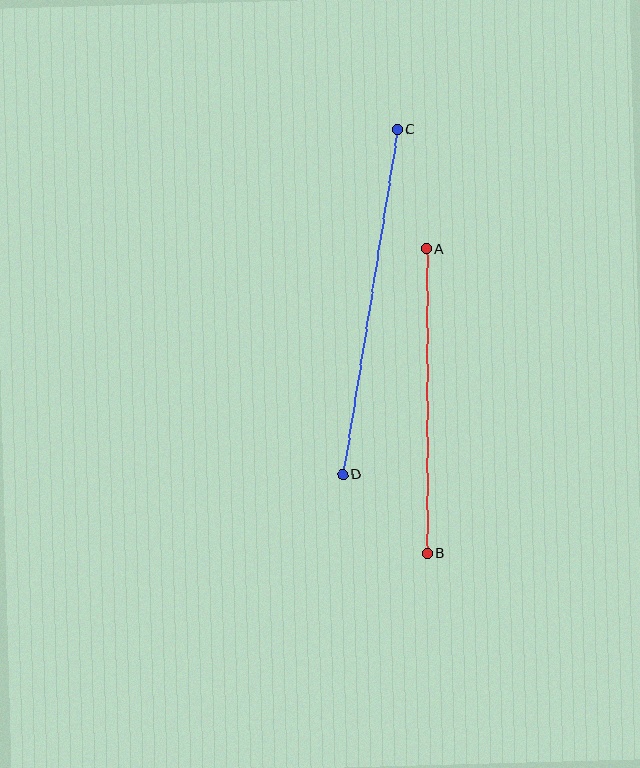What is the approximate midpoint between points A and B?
The midpoint is at approximately (427, 401) pixels.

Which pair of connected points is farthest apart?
Points C and D are farthest apart.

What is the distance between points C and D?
The distance is approximately 349 pixels.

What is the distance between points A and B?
The distance is approximately 304 pixels.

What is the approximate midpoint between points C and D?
The midpoint is at approximately (370, 302) pixels.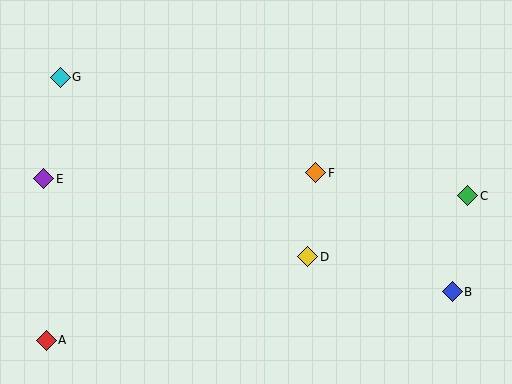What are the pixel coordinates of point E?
Point E is at (44, 179).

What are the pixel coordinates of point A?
Point A is at (46, 340).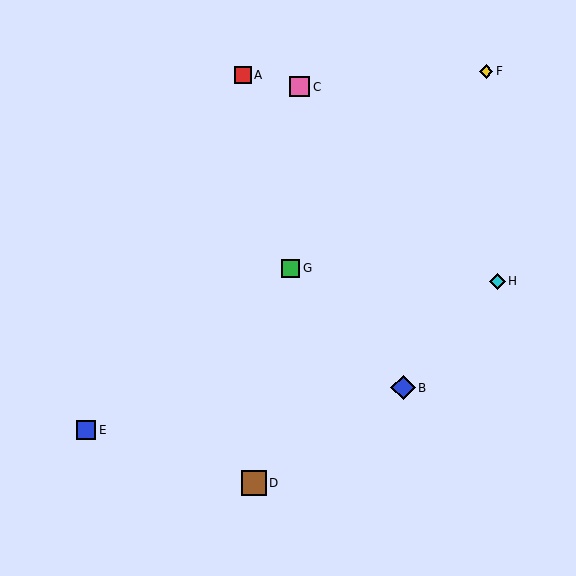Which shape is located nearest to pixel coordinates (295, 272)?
The green square (labeled G) at (290, 268) is nearest to that location.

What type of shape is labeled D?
Shape D is a brown square.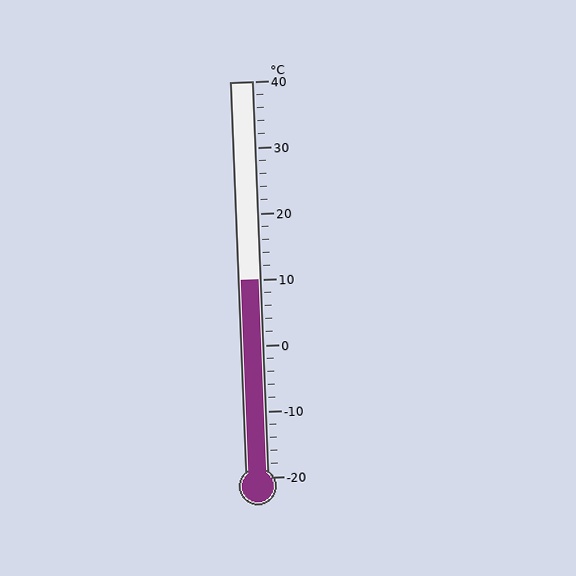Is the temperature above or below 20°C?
The temperature is below 20°C.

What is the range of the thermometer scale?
The thermometer scale ranges from -20°C to 40°C.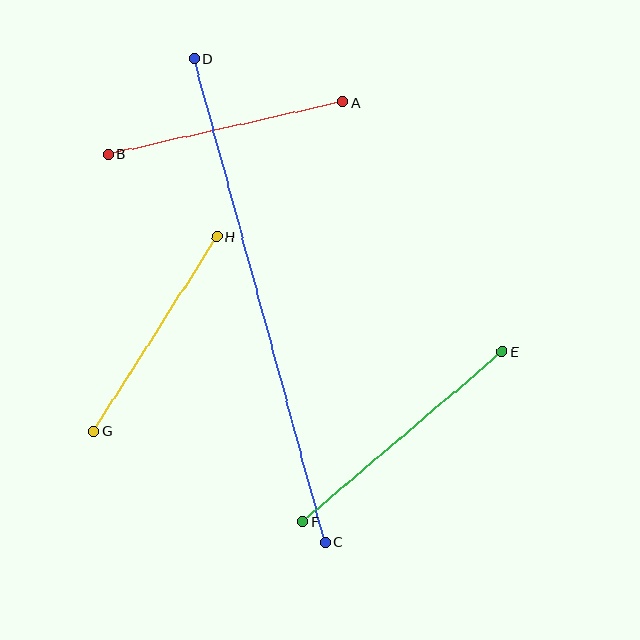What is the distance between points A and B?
The distance is approximately 240 pixels.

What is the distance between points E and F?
The distance is approximately 262 pixels.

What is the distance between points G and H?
The distance is approximately 230 pixels.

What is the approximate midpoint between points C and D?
The midpoint is at approximately (260, 300) pixels.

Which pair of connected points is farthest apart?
Points C and D are farthest apart.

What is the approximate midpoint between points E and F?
The midpoint is at approximately (403, 437) pixels.